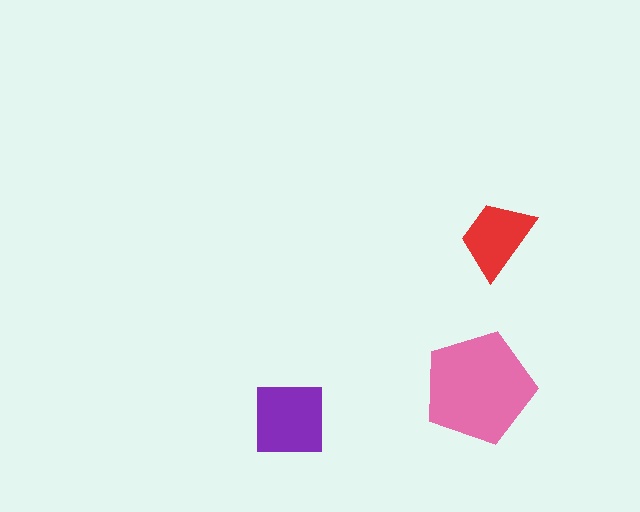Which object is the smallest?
The red trapezoid.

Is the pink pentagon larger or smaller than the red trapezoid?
Larger.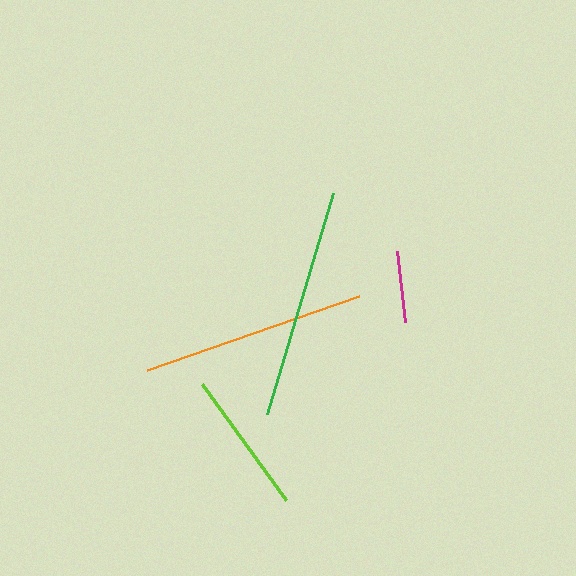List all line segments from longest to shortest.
From longest to shortest: green, orange, lime, magenta.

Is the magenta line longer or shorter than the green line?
The green line is longer than the magenta line.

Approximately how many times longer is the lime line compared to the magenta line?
The lime line is approximately 2.0 times the length of the magenta line.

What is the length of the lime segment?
The lime segment is approximately 143 pixels long.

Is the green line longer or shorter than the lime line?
The green line is longer than the lime line.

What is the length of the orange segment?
The orange segment is approximately 224 pixels long.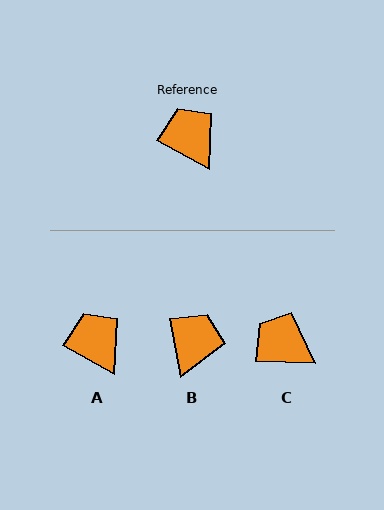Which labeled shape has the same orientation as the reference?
A.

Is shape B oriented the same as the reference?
No, it is off by about 50 degrees.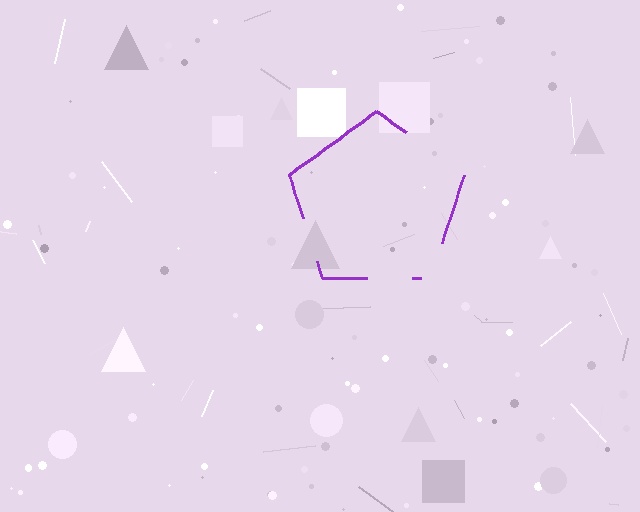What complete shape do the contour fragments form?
The contour fragments form a pentagon.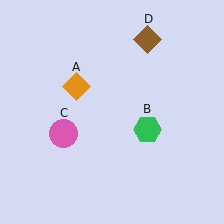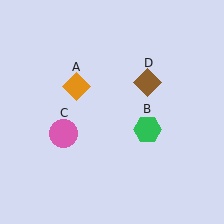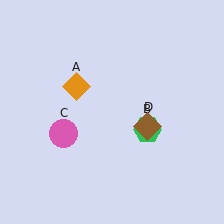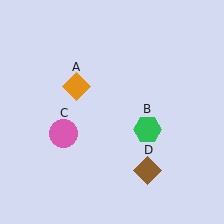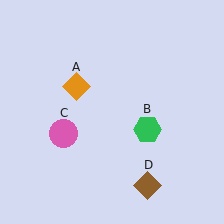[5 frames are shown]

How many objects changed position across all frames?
1 object changed position: brown diamond (object D).